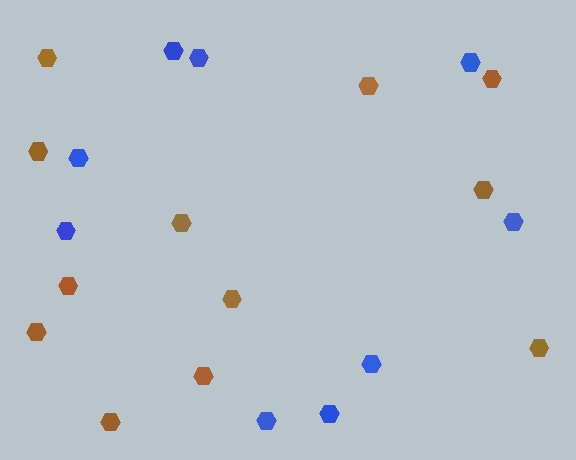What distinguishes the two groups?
There are 2 groups: one group of blue hexagons (9) and one group of brown hexagons (12).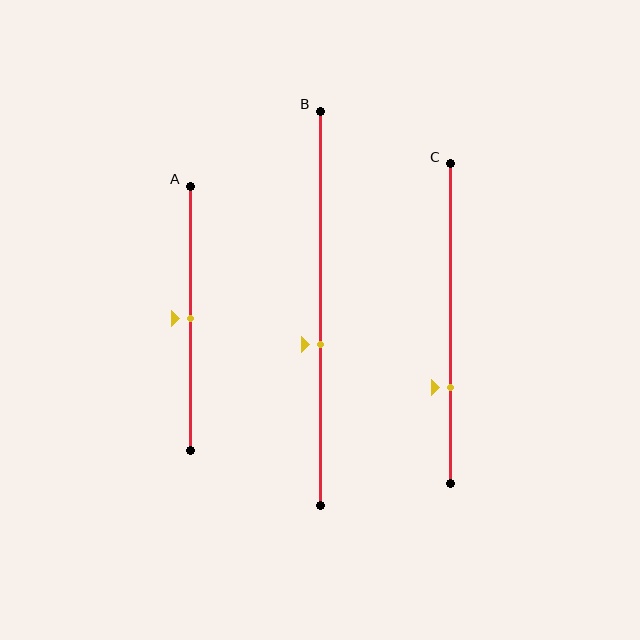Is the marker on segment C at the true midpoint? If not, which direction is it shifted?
No, the marker on segment C is shifted downward by about 20% of the segment length.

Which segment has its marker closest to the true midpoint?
Segment A has its marker closest to the true midpoint.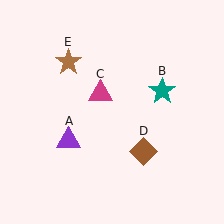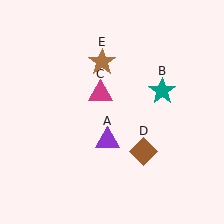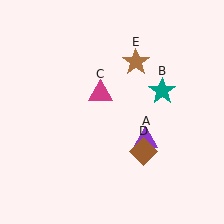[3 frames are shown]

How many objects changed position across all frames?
2 objects changed position: purple triangle (object A), brown star (object E).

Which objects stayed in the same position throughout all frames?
Teal star (object B) and magenta triangle (object C) and brown diamond (object D) remained stationary.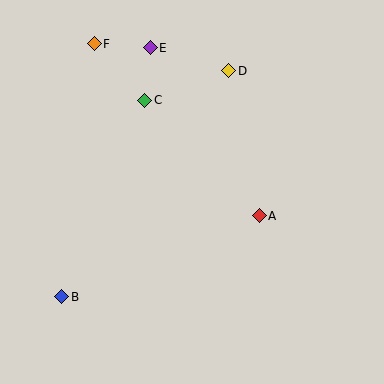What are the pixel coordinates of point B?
Point B is at (62, 297).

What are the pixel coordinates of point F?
Point F is at (94, 44).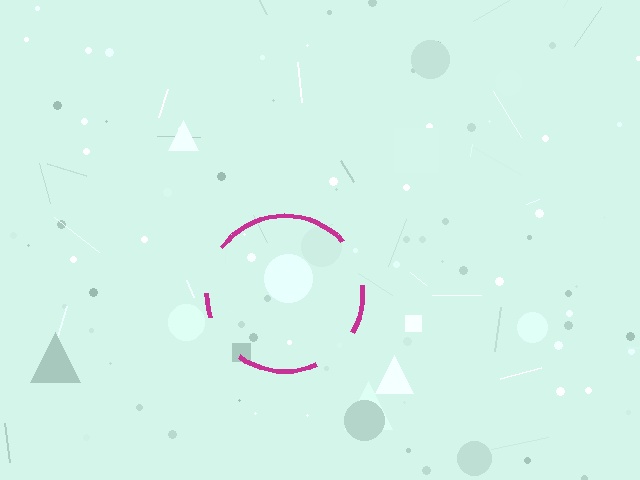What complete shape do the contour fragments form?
The contour fragments form a circle.